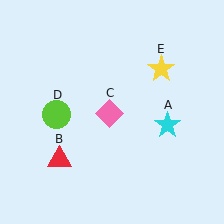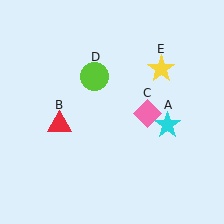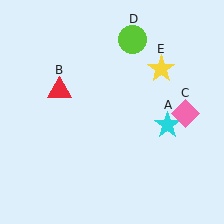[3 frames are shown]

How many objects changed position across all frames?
3 objects changed position: red triangle (object B), pink diamond (object C), lime circle (object D).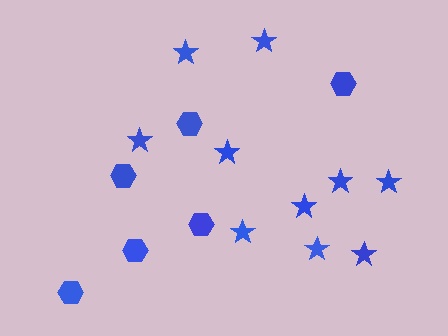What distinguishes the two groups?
There are 2 groups: one group of stars (10) and one group of hexagons (6).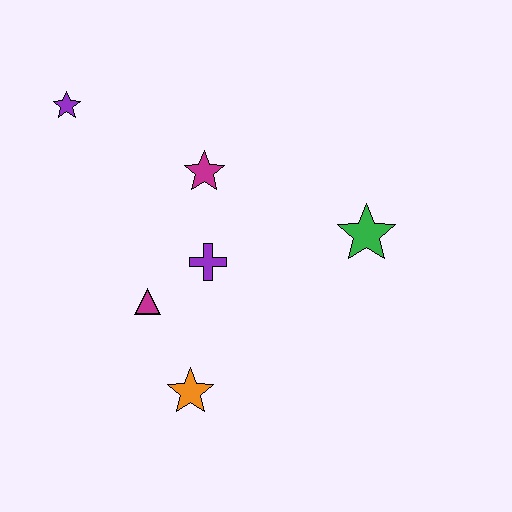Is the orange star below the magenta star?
Yes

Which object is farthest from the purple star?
The green star is farthest from the purple star.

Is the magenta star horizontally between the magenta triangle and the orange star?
No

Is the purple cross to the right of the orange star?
Yes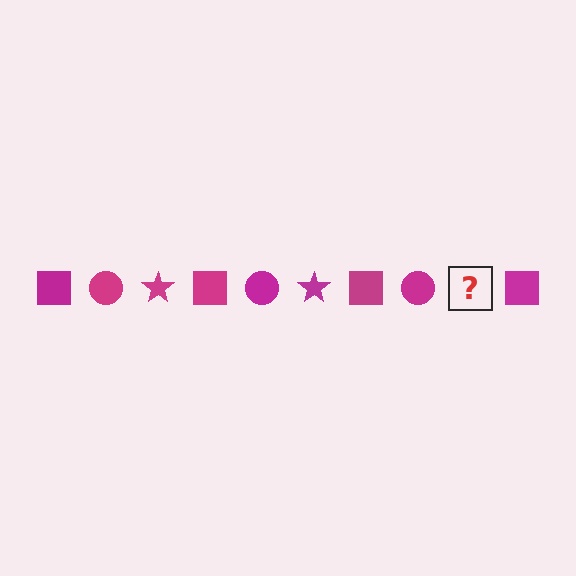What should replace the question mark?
The question mark should be replaced with a magenta star.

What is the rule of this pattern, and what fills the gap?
The rule is that the pattern cycles through square, circle, star shapes in magenta. The gap should be filled with a magenta star.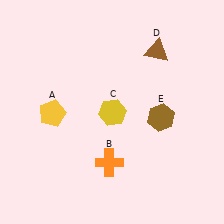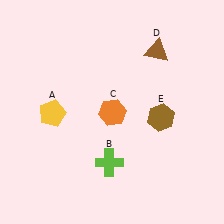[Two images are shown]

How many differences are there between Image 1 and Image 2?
There are 2 differences between the two images.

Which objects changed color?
B changed from orange to lime. C changed from yellow to orange.